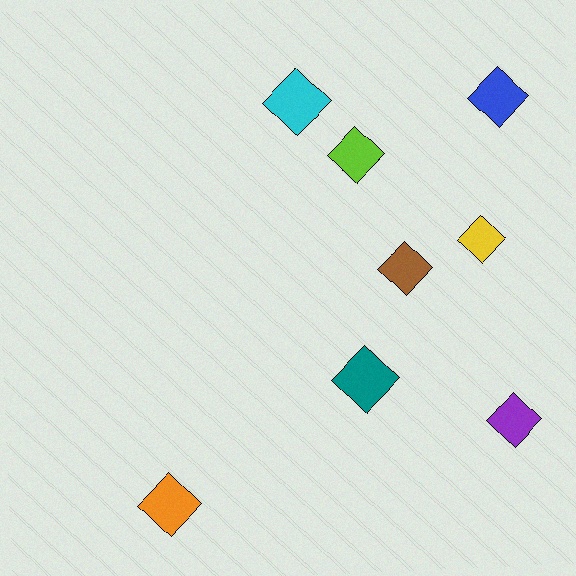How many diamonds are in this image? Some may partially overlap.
There are 8 diamonds.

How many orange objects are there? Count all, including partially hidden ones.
There is 1 orange object.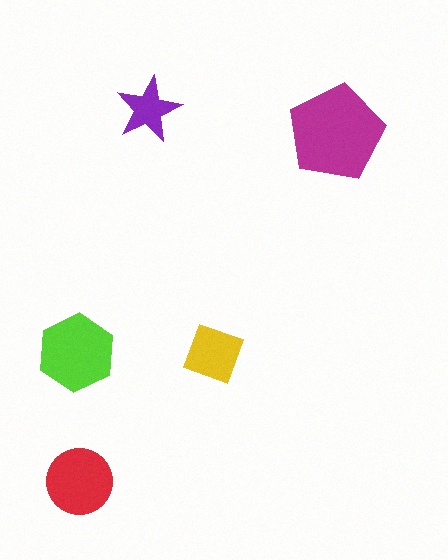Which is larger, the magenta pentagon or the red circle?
The magenta pentagon.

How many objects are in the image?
There are 5 objects in the image.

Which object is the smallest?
The purple star.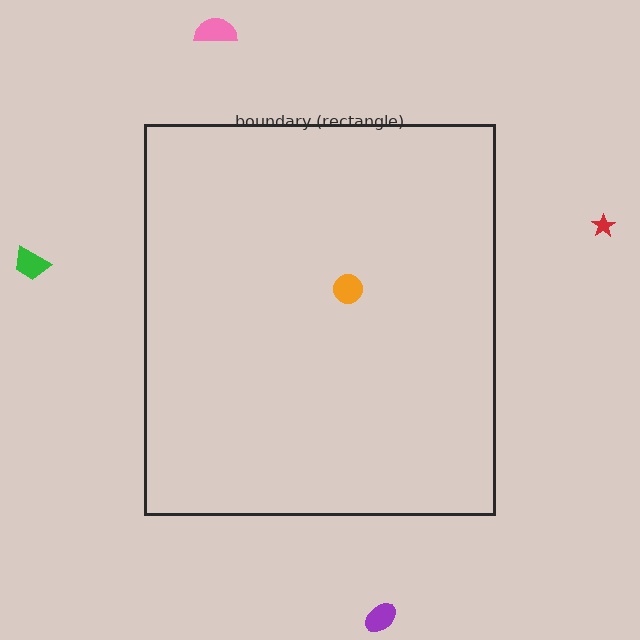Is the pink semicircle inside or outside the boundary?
Outside.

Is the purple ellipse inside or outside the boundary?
Outside.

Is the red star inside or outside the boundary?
Outside.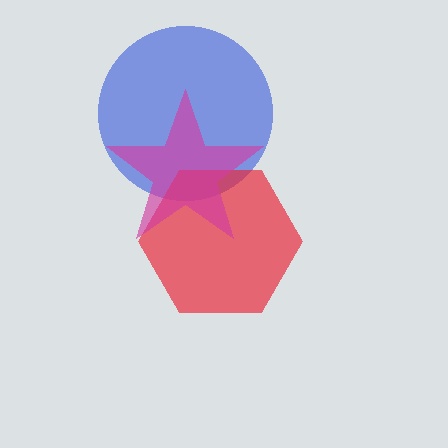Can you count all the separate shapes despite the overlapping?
Yes, there are 3 separate shapes.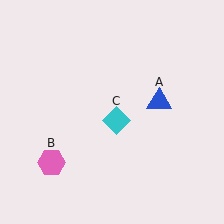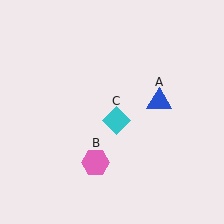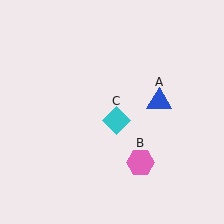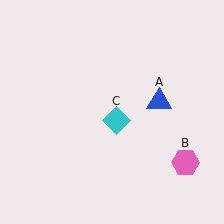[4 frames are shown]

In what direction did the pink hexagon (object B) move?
The pink hexagon (object B) moved right.